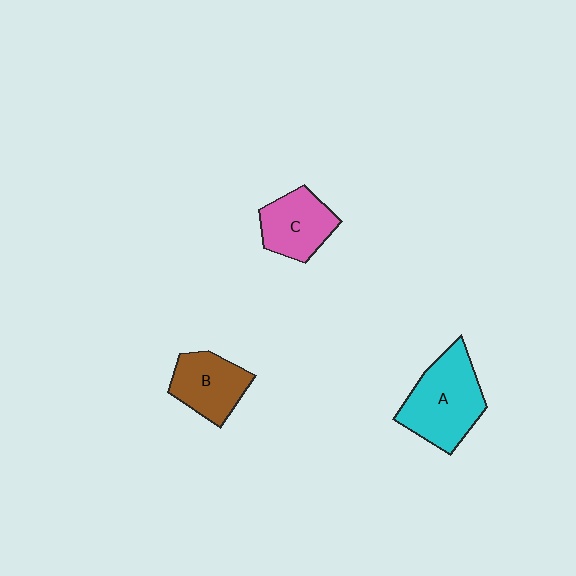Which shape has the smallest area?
Shape C (pink).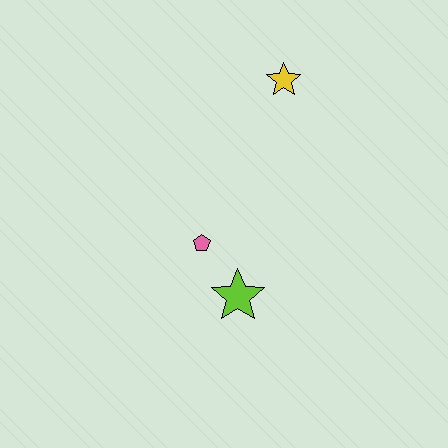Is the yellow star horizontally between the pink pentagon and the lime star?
No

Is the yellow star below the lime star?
No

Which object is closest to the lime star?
The pink pentagon is closest to the lime star.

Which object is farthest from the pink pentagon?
The yellow star is farthest from the pink pentagon.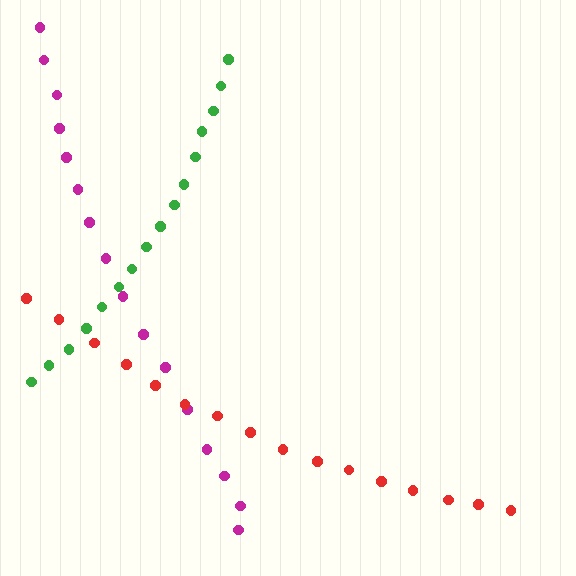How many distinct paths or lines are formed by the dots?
There are 3 distinct paths.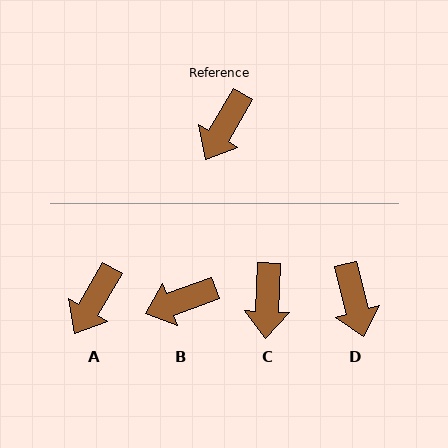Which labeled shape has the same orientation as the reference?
A.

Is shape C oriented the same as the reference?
No, it is off by about 28 degrees.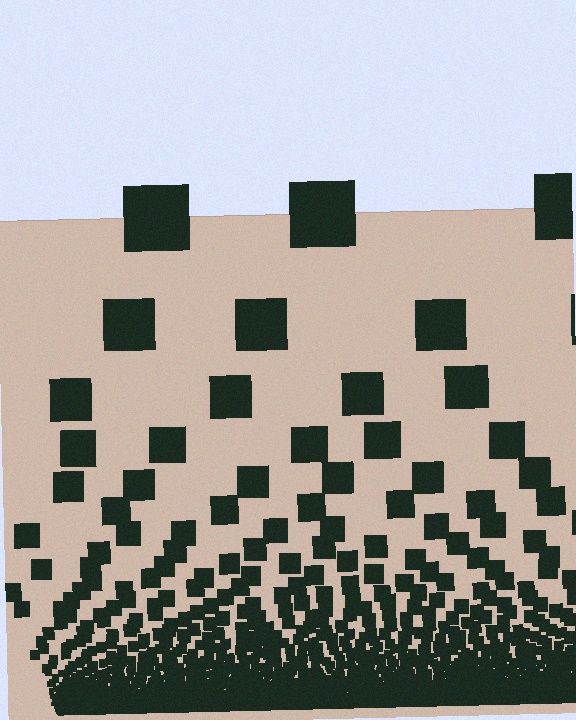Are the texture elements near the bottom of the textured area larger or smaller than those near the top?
Smaller. The gradient is inverted — elements near the bottom are smaller and denser.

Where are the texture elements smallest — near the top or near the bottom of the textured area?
Near the bottom.